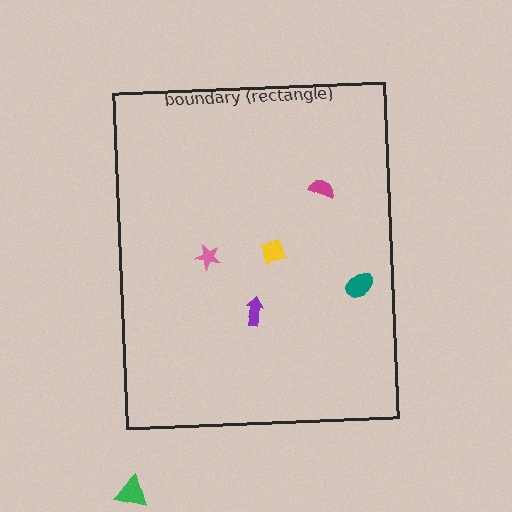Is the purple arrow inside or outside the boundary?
Inside.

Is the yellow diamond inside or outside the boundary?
Inside.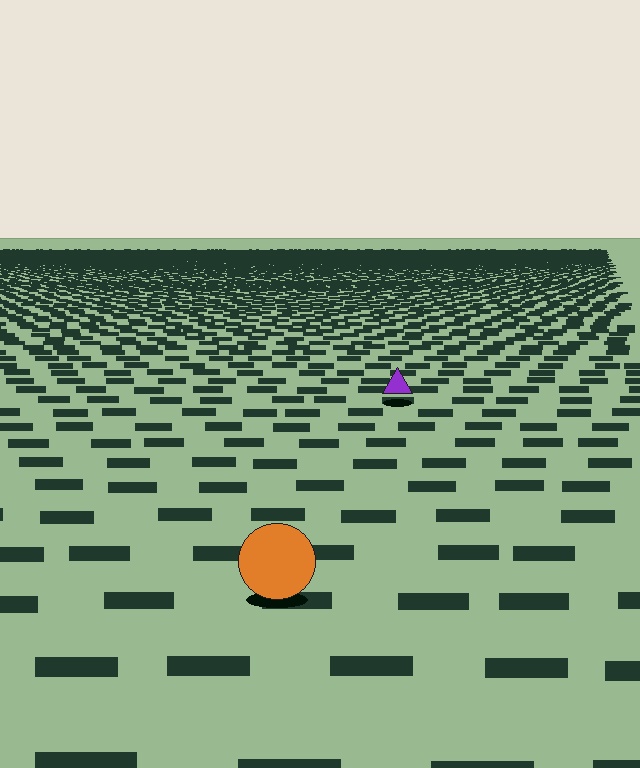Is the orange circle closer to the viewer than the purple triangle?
Yes. The orange circle is closer — you can tell from the texture gradient: the ground texture is coarser near it.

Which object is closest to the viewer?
The orange circle is closest. The texture marks near it are larger and more spread out.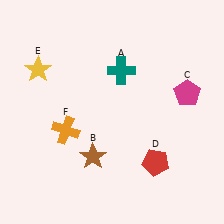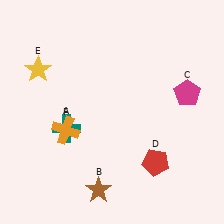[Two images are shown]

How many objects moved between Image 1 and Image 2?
2 objects moved between the two images.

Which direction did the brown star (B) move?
The brown star (B) moved down.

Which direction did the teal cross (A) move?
The teal cross (A) moved down.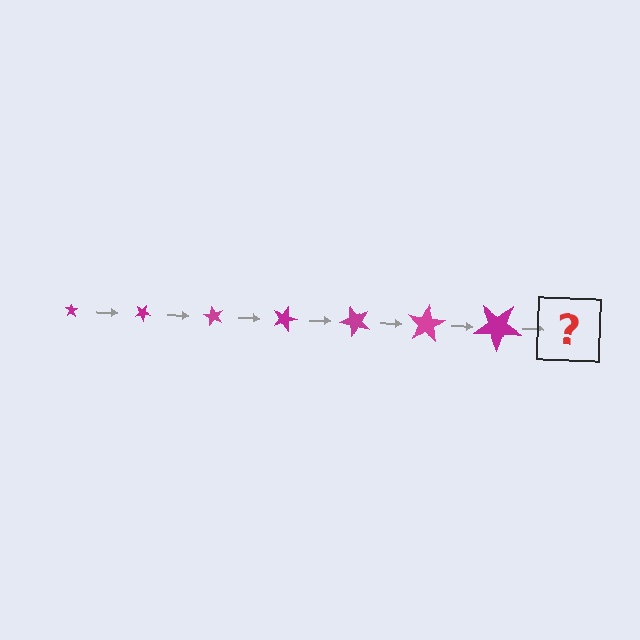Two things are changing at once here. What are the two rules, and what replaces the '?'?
The two rules are that the star grows larger each step and it rotates 30 degrees each step. The '?' should be a star, larger than the previous one and rotated 210 degrees from the start.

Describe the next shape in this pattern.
It should be a star, larger than the previous one and rotated 210 degrees from the start.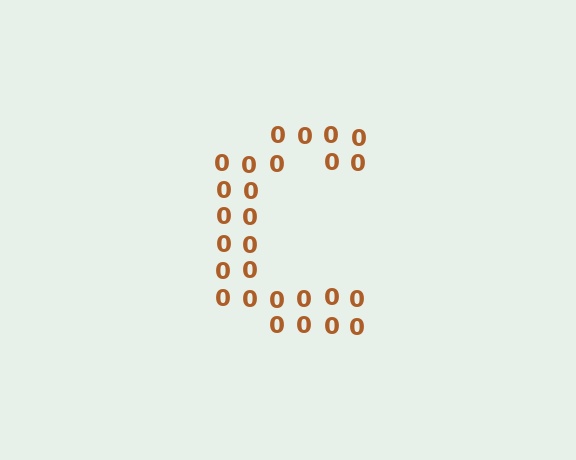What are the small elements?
The small elements are digit 0's.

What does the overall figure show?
The overall figure shows the letter C.